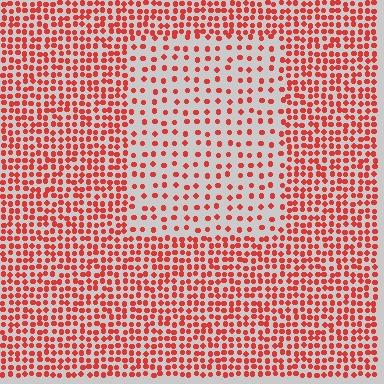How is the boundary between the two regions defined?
The boundary is defined by a change in element density (approximately 2.2x ratio). All elements are the same color, size, and shape.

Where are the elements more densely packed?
The elements are more densely packed outside the rectangle boundary.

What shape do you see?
I see a rectangle.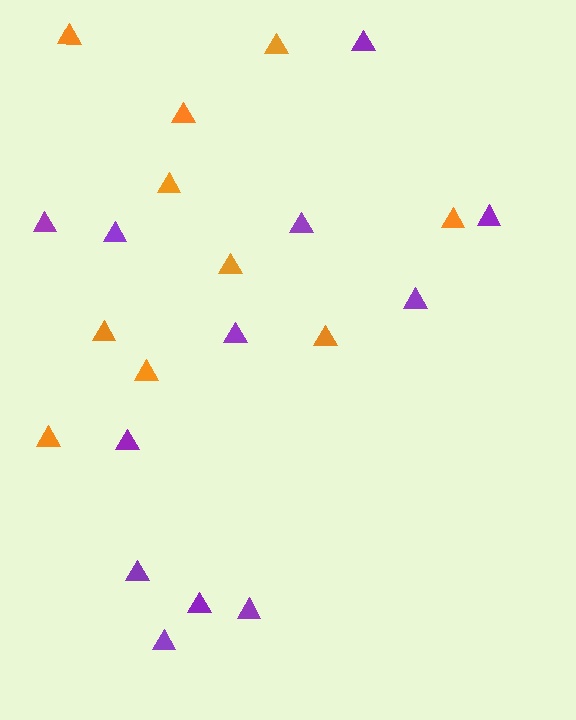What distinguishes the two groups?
There are 2 groups: one group of purple triangles (12) and one group of orange triangles (10).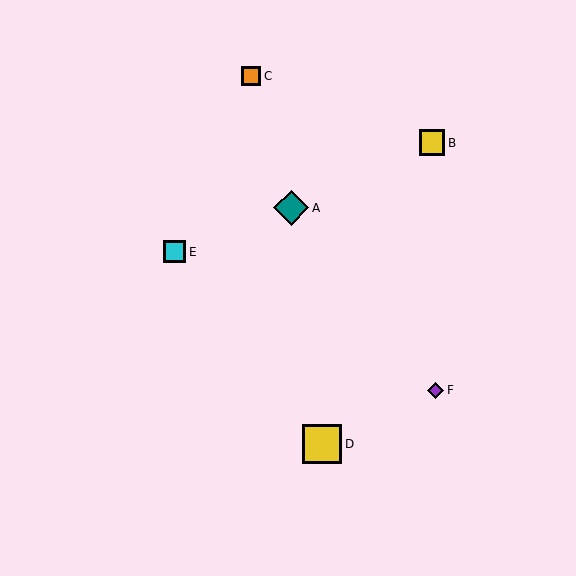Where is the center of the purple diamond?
The center of the purple diamond is at (436, 390).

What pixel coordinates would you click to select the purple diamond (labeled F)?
Click at (436, 390) to select the purple diamond F.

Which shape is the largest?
The yellow square (labeled D) is the largest.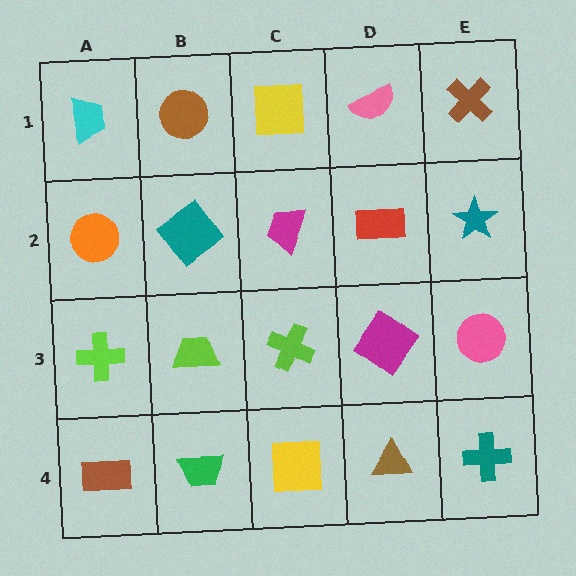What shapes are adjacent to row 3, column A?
An orange circle (row 2, column A), a brown rectangle (row 4, column A), a lime trapezoid (row 3, column B).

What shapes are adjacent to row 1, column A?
An orange circle (row 2, column A), a brown circle (row 1, column B).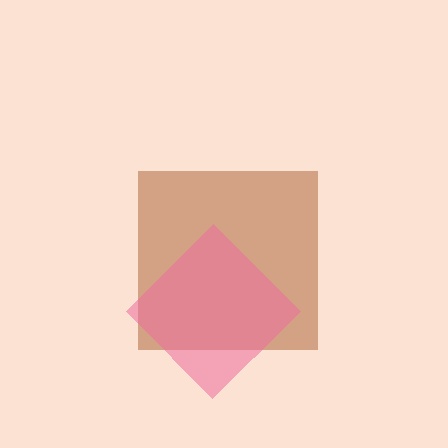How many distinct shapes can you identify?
There are 2 distinct shapes: a brown square, a pink diamond.